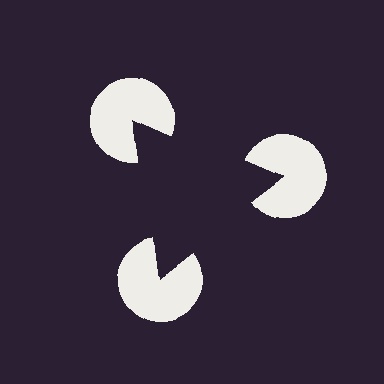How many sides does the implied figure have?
3 sides.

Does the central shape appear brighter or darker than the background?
It typically appears slightly darker than the background, even though no actual brightness change is drawn.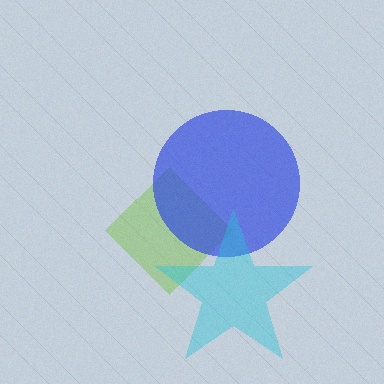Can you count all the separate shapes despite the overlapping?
Yes, there are 3 separate shapes.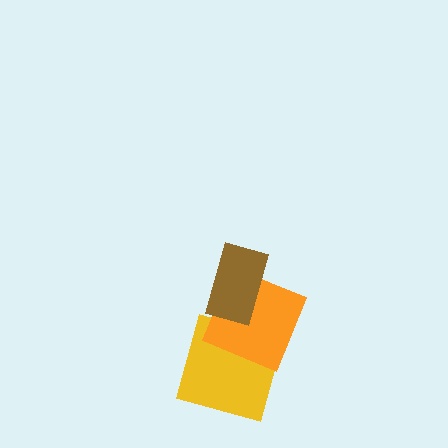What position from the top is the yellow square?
The yellow square is 3rd from the top.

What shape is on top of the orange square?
The brown rectangle is on top of the orange square.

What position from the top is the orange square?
The orange square is 2nd from the top.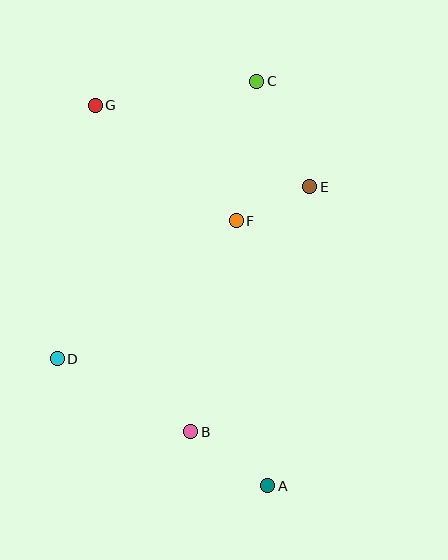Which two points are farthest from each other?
Points A and G are farthest from each other.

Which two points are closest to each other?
Points E and F are closest to each other.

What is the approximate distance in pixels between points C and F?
The distance between C and F is approximately 141 pixels.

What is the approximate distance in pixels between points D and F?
The distance between D and F is approximately 226 pixels.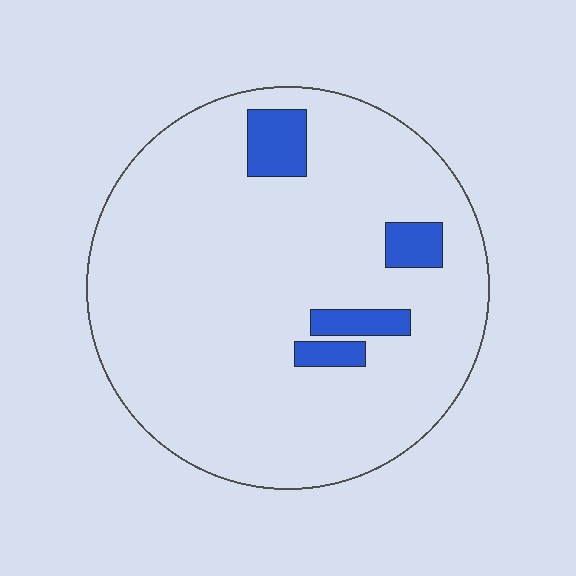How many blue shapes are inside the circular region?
4.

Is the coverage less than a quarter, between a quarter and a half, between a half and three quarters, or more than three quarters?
Less than a quarter.